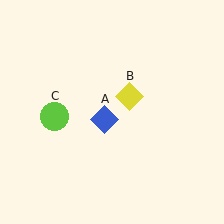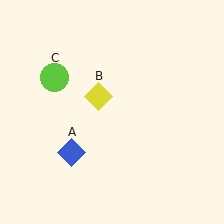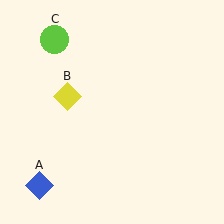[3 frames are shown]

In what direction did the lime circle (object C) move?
The lime circle (object C) moved up.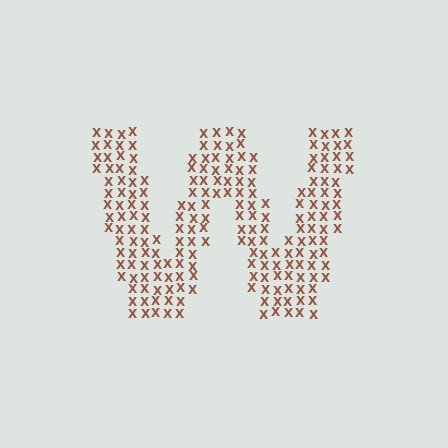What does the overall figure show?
The overall figure shows the letter W.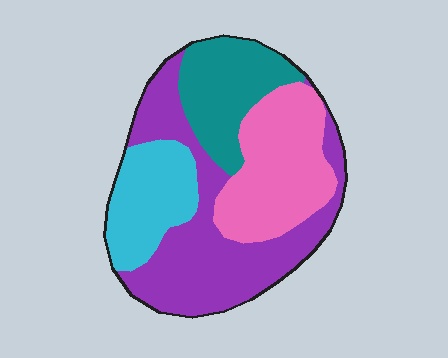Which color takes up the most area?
Purple, at roughly 40%.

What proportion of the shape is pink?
Pink takes up about one quarter (1/4) of the shape.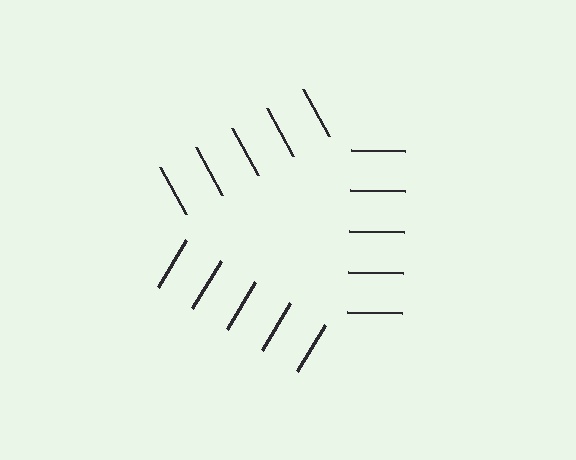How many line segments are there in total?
15 — 5 along each of the 3 edges.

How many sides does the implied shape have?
3 sides — the line-ends trace a triangle.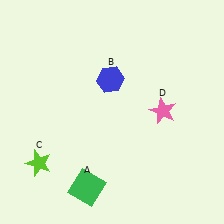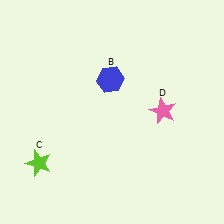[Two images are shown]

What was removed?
The green square (A) was removed in Image 2.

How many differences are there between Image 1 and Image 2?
There is 1 difference between the two images.